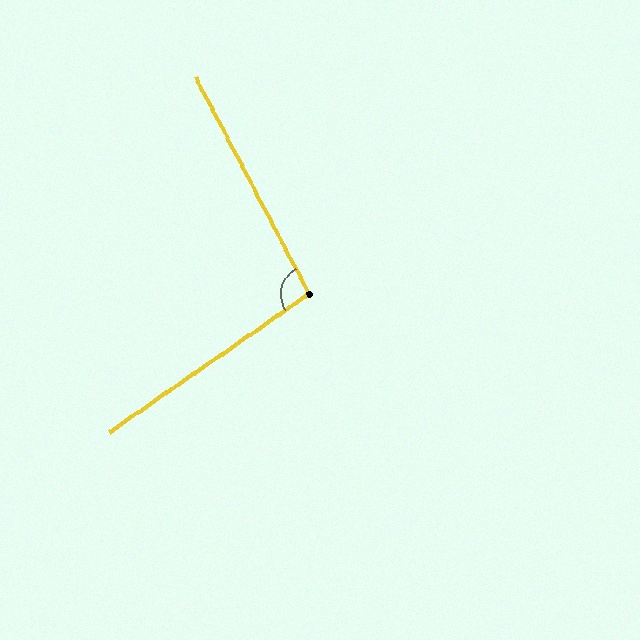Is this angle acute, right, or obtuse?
It is obtuse.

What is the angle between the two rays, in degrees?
Approximately 97 degrees.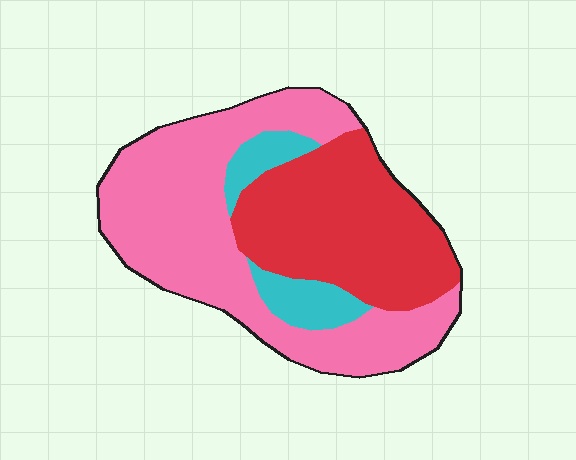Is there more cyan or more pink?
Pink.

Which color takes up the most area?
Pink, at roughly 50%.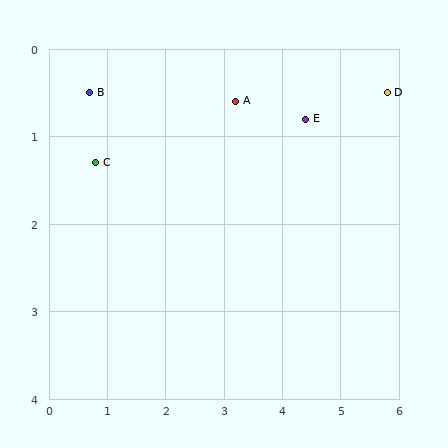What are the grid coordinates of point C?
Point C is at approximately (0.8, 1.3).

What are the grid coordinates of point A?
Point A is at approximately (3.2, 0.6).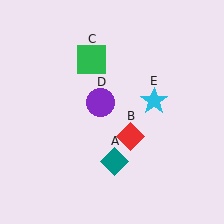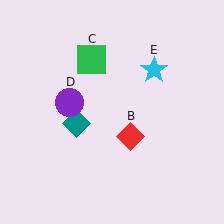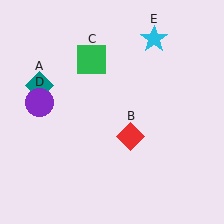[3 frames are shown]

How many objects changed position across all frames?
3 objects changed position: teal diamond (object A), purple circle (object D), cyan star (object E).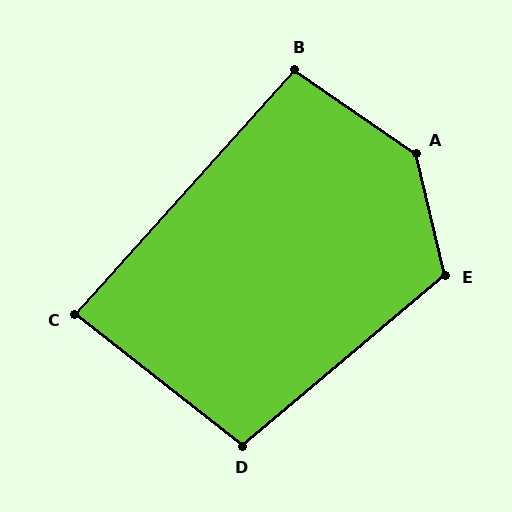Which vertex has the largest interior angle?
A, at approximately 138 degrees.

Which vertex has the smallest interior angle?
C, at approximately 86 degrees.